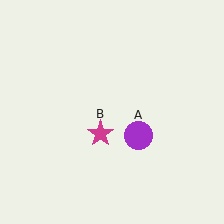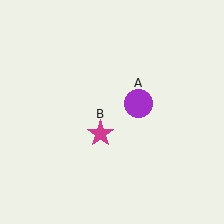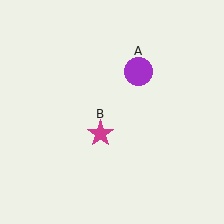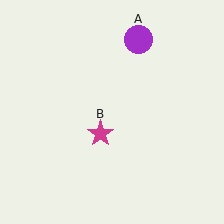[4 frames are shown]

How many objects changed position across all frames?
1 object changed position: purple circle (object A).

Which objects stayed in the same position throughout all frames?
Magenta star (object B) remained stationary.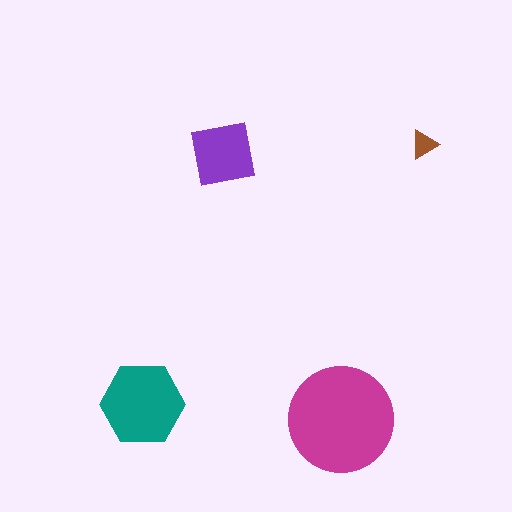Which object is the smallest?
The brown triangle.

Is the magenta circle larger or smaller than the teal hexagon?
Larger.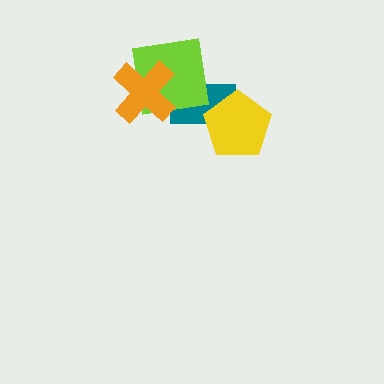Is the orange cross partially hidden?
No, no other shape covers it.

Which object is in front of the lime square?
The orange cross is in front of the lime square.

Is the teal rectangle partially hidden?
Yes, it is partially covered by another shape.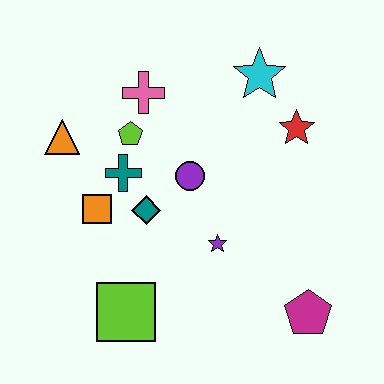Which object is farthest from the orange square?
The magenta pentagon is farthest from the orange square.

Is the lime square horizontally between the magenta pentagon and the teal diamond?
No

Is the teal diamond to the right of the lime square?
Yes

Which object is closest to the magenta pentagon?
The purple star is closest to the magenta pentagon.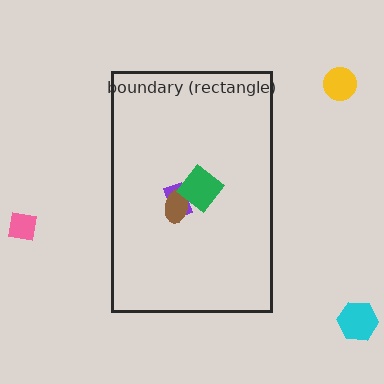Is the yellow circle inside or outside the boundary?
Outside.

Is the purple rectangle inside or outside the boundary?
Inside.